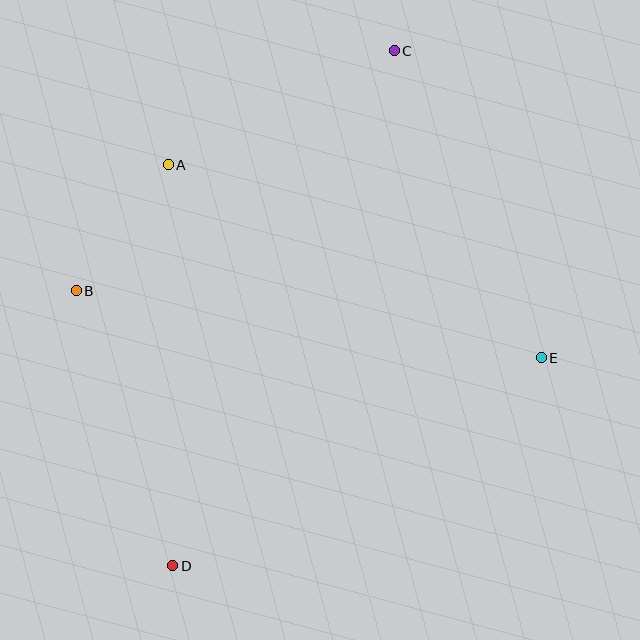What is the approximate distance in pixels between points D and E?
The distance between D and E is approximately 423 pixels.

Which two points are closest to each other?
Points A and B are closest to each other.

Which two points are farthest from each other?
Points C and D are farthest from each other.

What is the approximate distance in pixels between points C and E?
The distance between C and E is approximately 340 pixels.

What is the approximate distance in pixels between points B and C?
The distance between B and C is approximately 398 pixels.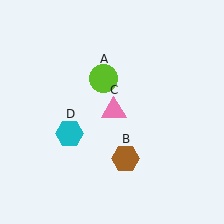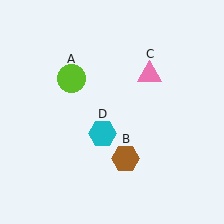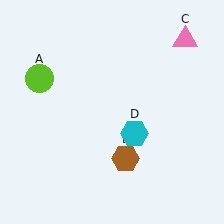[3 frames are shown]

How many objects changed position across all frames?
3 objects changed position: lime circle (object A), pink triangle (object C), cyan hexagon (object D).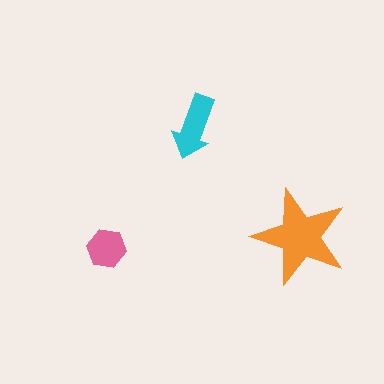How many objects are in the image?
There are 3 objects in the image.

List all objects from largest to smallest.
The orange star, the cyan arrow, the pink hexagon.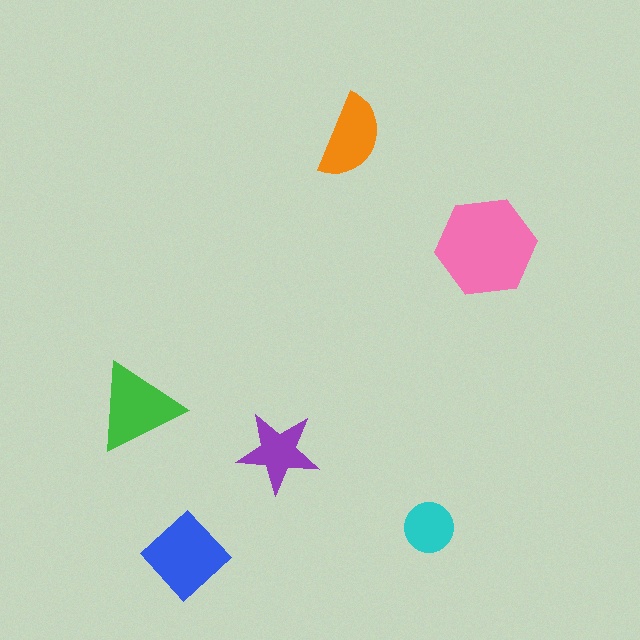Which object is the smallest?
The cyan circle.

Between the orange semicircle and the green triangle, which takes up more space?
The green triangle.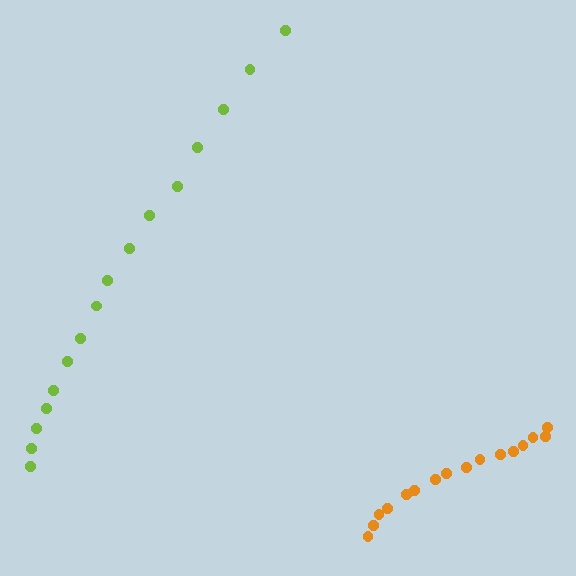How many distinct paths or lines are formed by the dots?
There are 2 distinct paths.